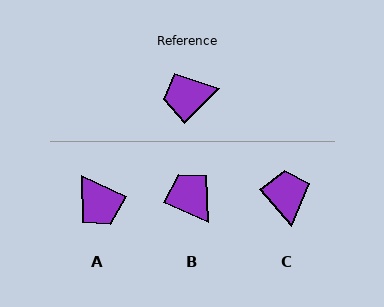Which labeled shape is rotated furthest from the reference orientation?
A, about 109 degrees away.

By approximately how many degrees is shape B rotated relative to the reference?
Approximately 69 degrees clockwise.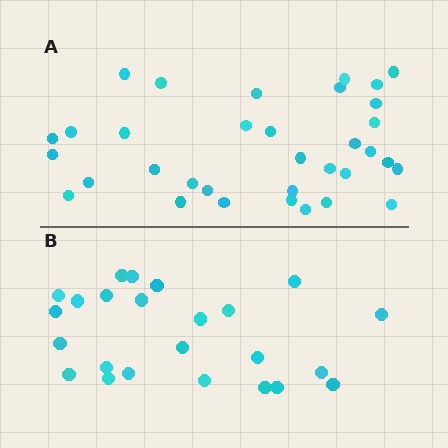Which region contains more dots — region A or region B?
Region A (the top region) has more dots.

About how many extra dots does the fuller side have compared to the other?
Region A has roughly 10 or so more dots than region B.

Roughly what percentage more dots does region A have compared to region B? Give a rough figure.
About 40% more.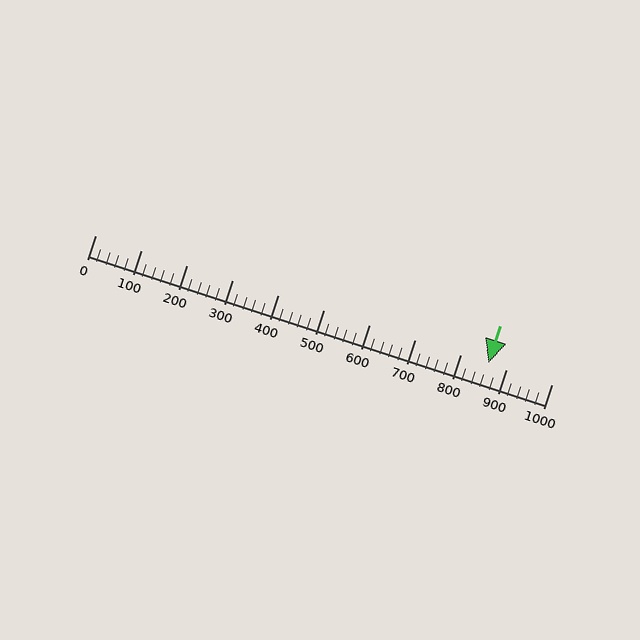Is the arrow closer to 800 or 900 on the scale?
The arrow is closer to 900.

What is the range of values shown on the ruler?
The ruler shows values from 0 to 1000.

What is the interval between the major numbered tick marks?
The major tick marks are spaced 100 units apart.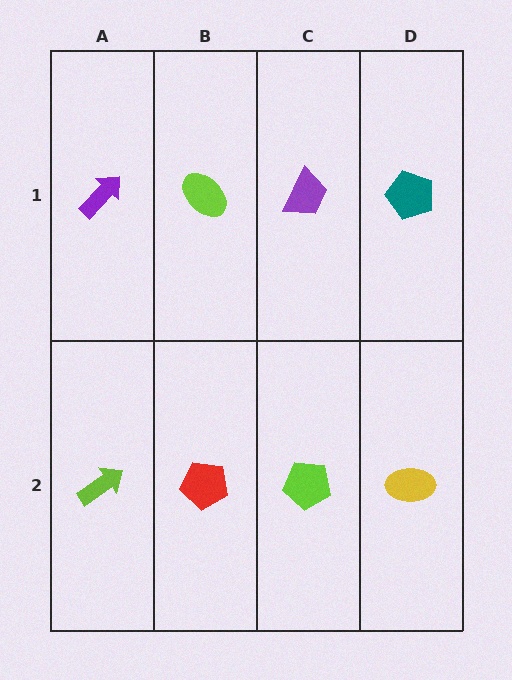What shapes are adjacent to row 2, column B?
A lime ellipse (row 1, column B), a lime arrow (row 2, column A), a lime pentagon (row 2, column C).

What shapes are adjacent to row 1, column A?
A lime arrow (row 2, column A), a lime ellipse (row 1, column B).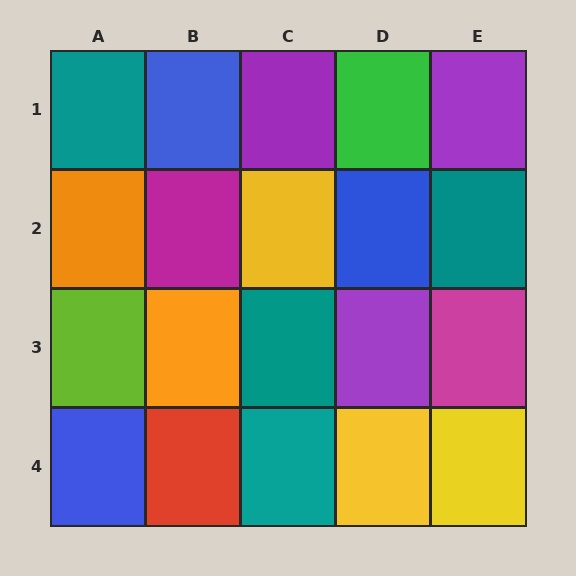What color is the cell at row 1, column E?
Purple.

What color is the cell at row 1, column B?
Blue.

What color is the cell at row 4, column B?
Red.